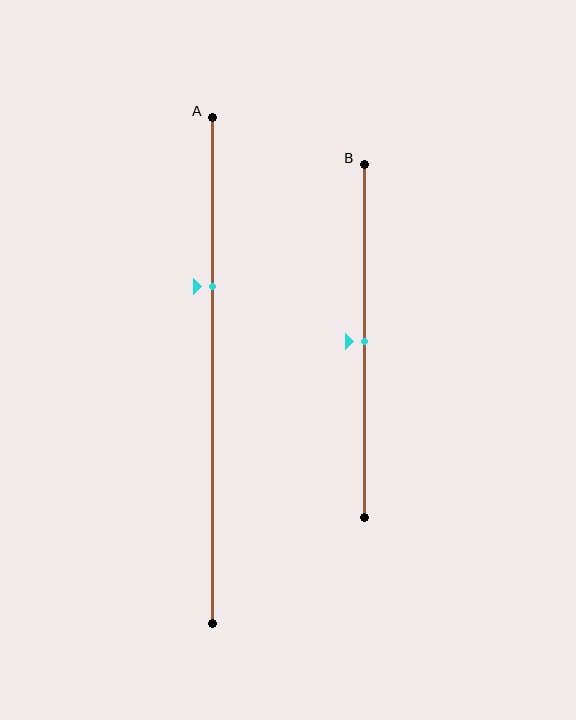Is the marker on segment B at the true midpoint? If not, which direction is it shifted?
Yes, the marker on segment B is at the true midpoint.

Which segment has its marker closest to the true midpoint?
Segment B has its marker closest to the true midpoint.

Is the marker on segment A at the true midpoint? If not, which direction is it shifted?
No, the marker on segment A is shifted upward by about 17% of the segment length.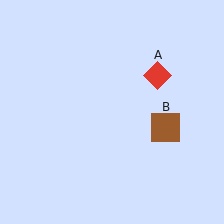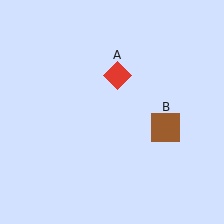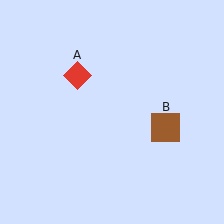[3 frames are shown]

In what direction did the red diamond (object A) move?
The red diamond (object A) moved left.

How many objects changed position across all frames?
1 object changed position: red diamond (object A).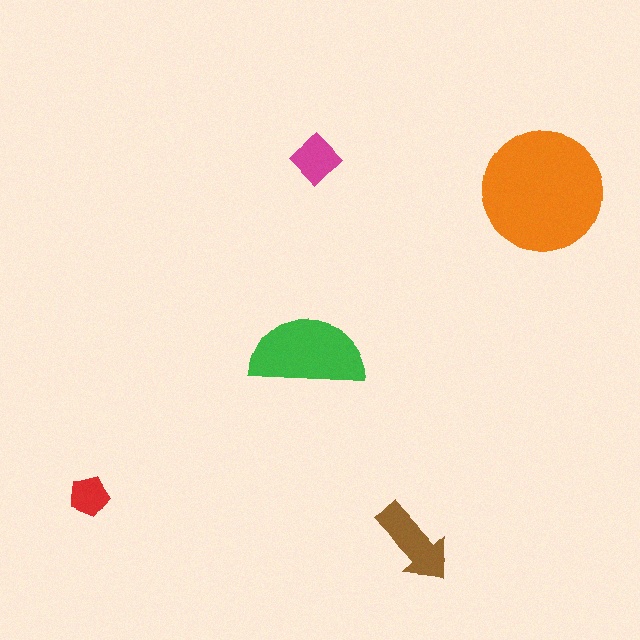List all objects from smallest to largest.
The red pentagon, the magenta diamond, the brown arrow, the green semicircle, the orange circle.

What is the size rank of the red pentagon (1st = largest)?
5th.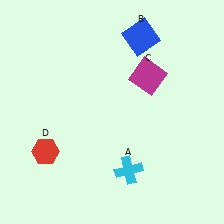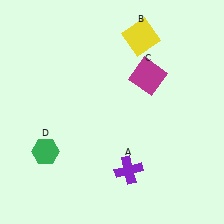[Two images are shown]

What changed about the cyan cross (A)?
In Image 1, A is cyan. In Image 2, it changed to purple.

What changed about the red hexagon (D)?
In Image 1, D is red. In Image 2, it changed to green.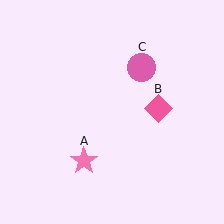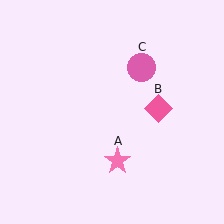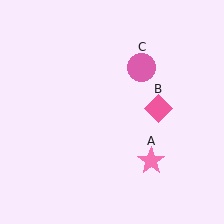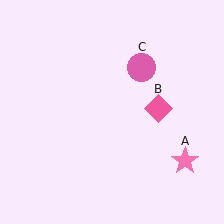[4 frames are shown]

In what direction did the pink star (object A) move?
The pink star (object A) moved right.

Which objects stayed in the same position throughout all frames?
Pink diamond (object B) and pink circle (object C) remained stationary.